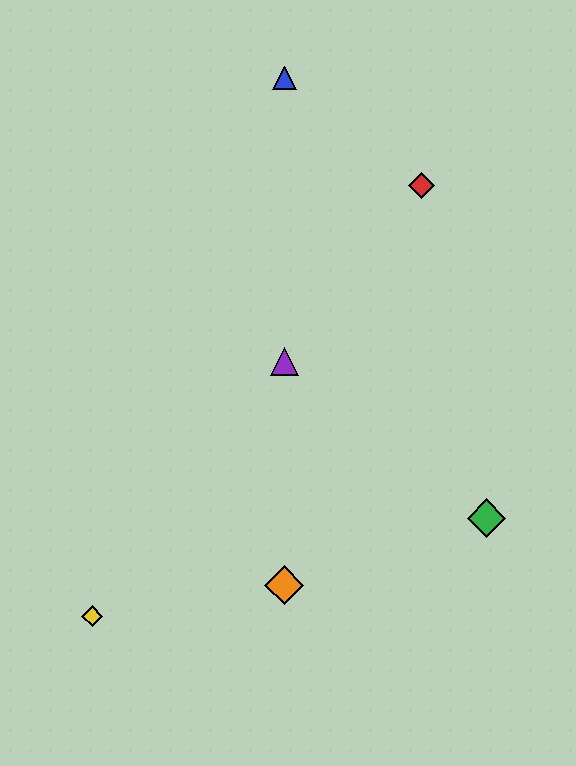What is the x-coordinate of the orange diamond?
The orange diamond is at x≈284.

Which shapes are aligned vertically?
The blue triangle, the purple triangle, the orange diamond are aligned vertically.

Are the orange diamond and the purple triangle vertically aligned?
Yes, both are at x≈284.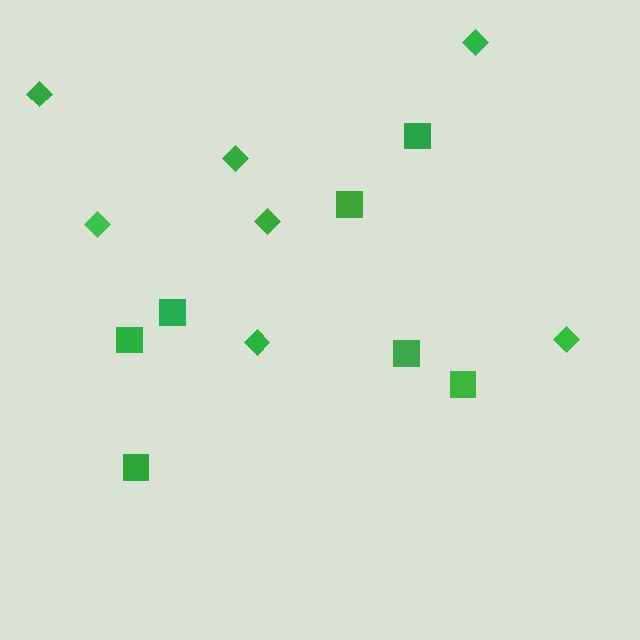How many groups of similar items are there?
There are 2 groups: one group of diamonds (7) and one group of squares (7).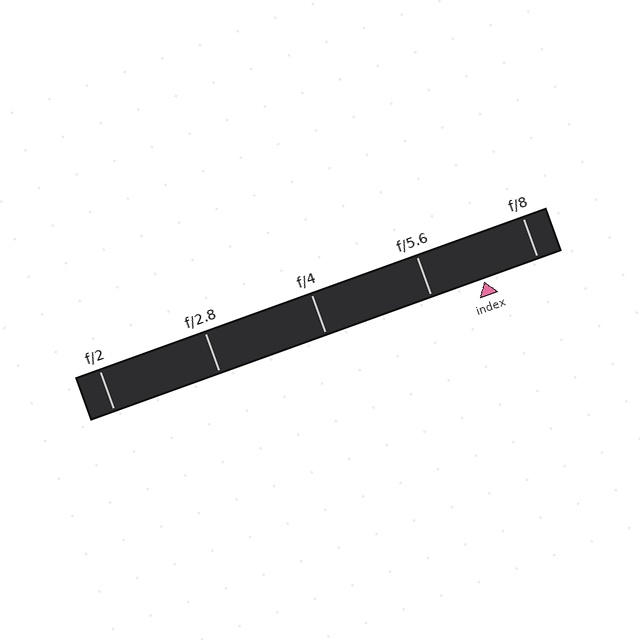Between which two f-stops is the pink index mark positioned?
The index mark is between f/5.6 and f/8.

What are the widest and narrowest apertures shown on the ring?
The widest aperture shown is f/2 and the narrowest is f/8.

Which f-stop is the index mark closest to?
The index mark is closest to f/5.6.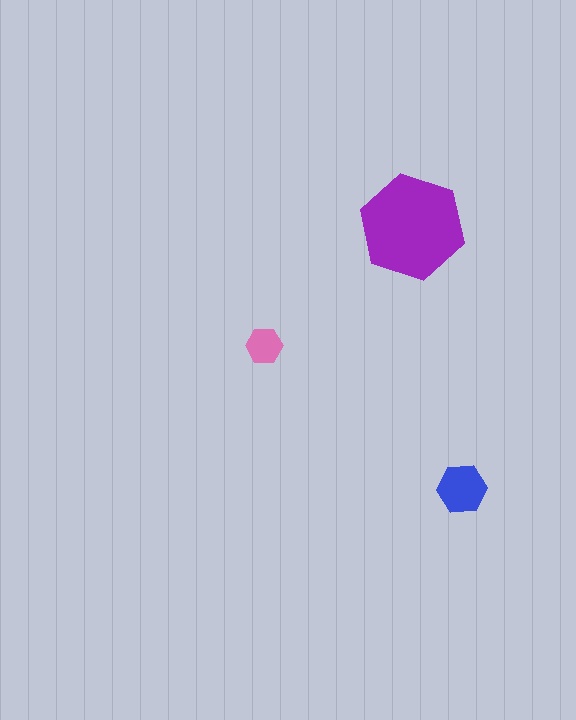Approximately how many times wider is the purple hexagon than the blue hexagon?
About 2 times wider.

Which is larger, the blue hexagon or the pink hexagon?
The blue one.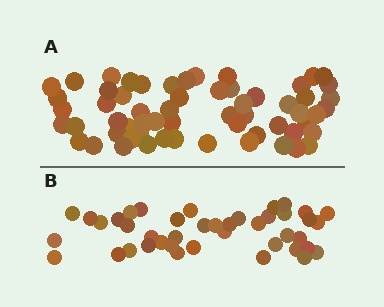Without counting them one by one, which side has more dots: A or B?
Region A (the top region) has more dots.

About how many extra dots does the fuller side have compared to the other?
Region A has approximately 20 more dots than region B.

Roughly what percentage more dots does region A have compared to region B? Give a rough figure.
About 45% more.